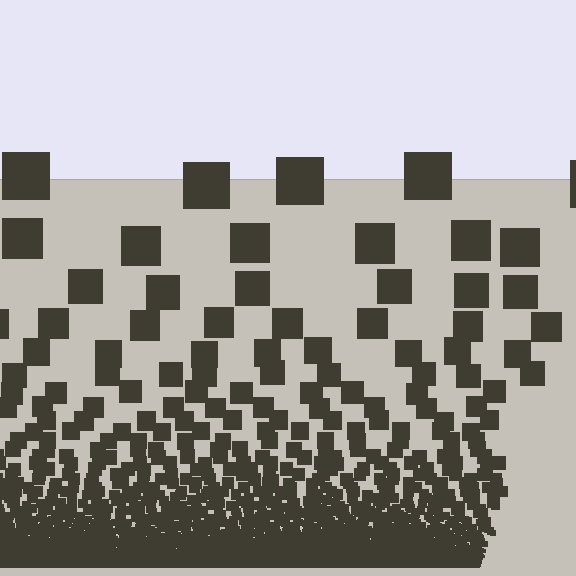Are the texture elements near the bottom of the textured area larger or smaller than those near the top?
Smaller. The gradient is inverted — elements near the bottom are smaller and denser.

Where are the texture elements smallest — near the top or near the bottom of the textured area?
Near the bottom.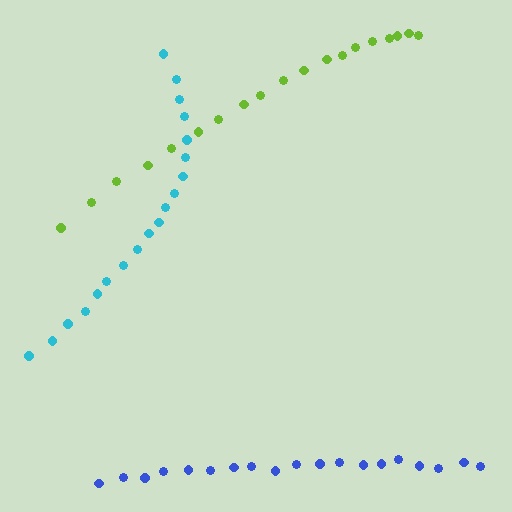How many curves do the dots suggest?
There are 3 distinct paths.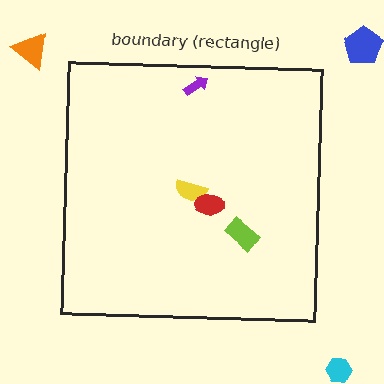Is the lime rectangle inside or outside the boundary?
Inside.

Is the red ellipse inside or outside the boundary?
Inside.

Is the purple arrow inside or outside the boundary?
Inside.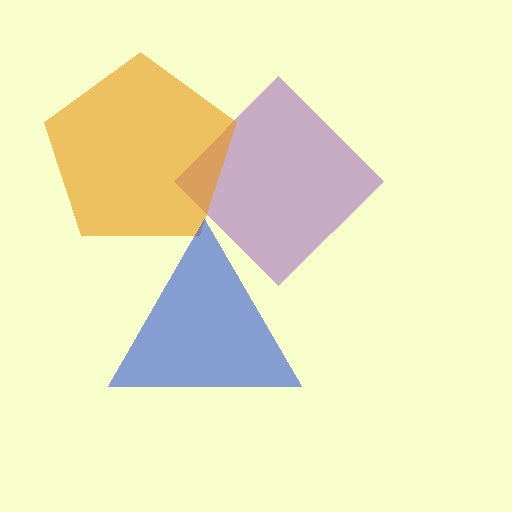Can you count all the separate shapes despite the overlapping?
Yes, there are 3 separate shapes.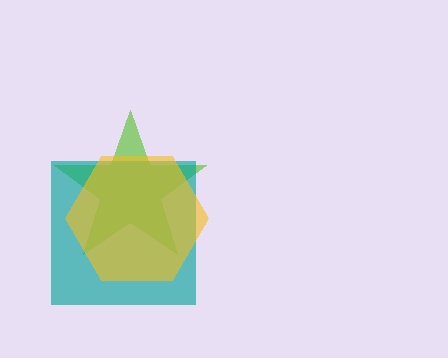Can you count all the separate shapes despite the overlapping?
Yes, there are 3 separate shapes.